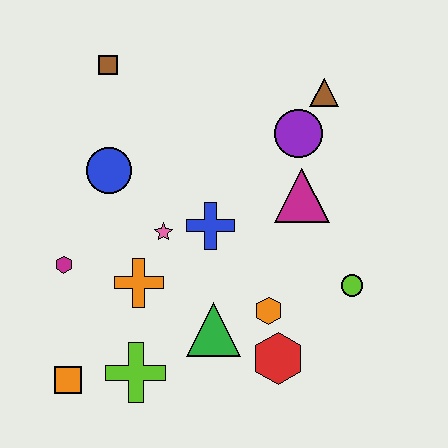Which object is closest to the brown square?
The blue circle is closest to the brown square.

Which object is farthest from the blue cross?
The orange square is farthest from the blue cross.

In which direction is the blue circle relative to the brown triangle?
The blue circle is to the left of the brown triangle.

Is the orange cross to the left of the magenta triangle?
Yes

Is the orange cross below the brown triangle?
Yes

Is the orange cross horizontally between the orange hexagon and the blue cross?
No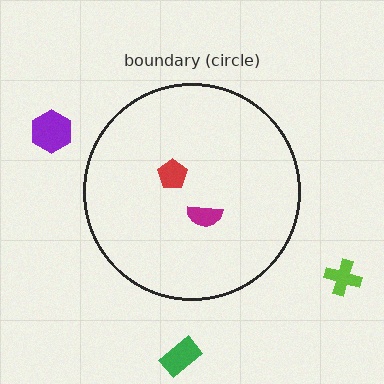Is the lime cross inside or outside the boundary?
Outside.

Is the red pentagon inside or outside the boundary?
Inside.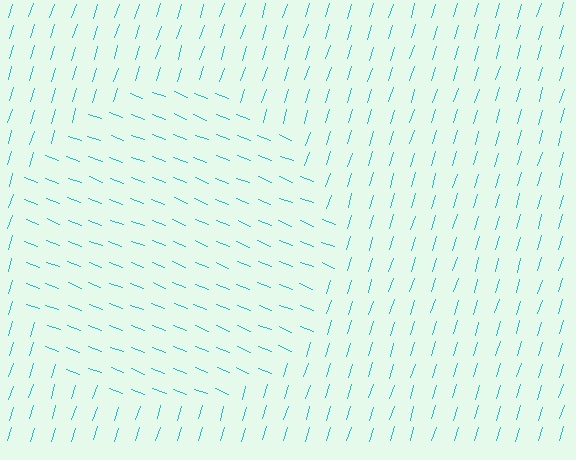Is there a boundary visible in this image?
Yes, there is a texture boundary formed by a change in line orientation.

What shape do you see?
I see a circle.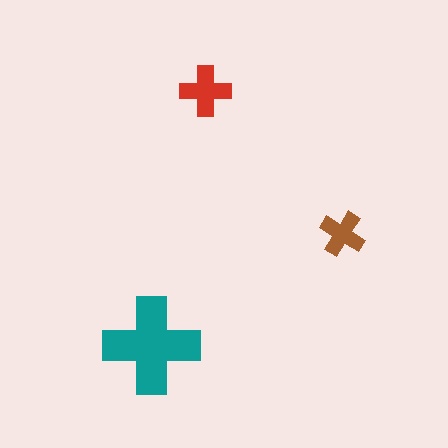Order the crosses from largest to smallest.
the teal one, the red one, the brown one.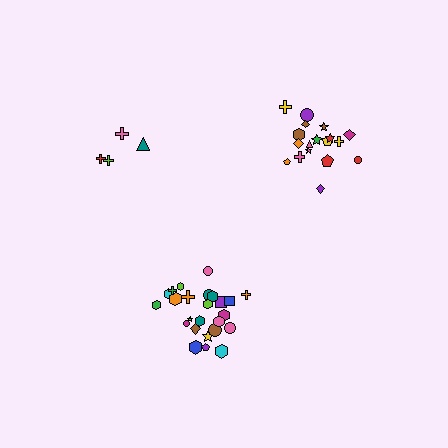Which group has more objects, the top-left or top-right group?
The top-right group.